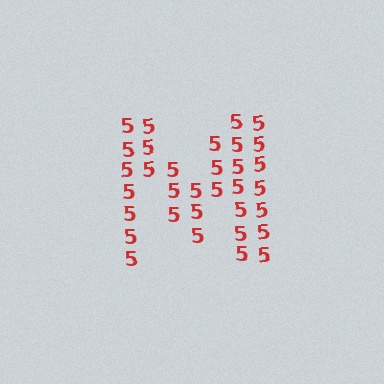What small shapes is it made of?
It is made of small digit 5's.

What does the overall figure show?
The overall figure shows the letter M.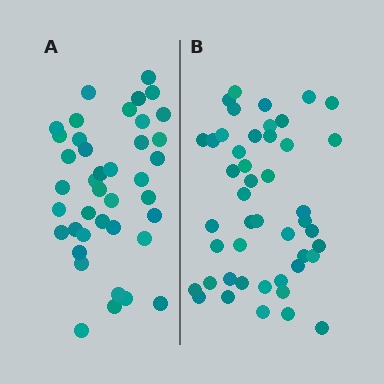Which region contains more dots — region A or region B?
Region B (the right region) has more dots.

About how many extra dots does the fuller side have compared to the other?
Region B has about 6 more dots than region A.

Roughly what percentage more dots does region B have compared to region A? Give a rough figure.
About 15% more.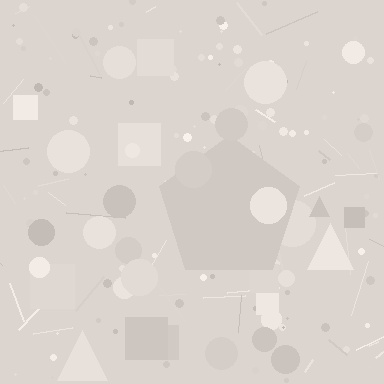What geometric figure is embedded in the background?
A pentagon is embedded in the background.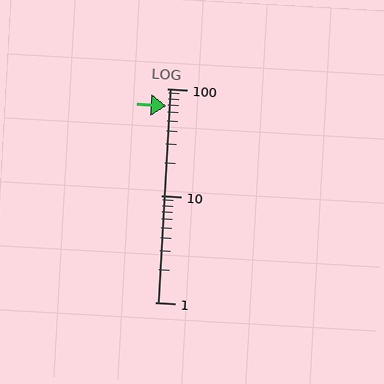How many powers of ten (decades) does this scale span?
The scale spans 2 decades, from 1 to 100.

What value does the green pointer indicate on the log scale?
The pointer indicates approximately 68.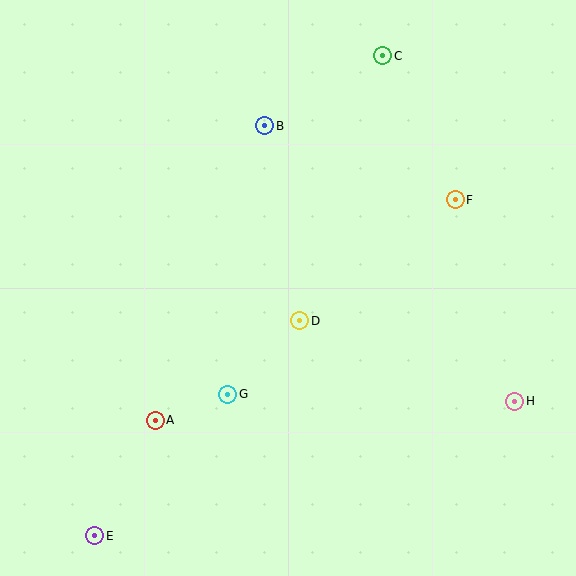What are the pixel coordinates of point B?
Point B is at (265, 126).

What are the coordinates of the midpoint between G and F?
The midpoint between G and F is at (342, 297).